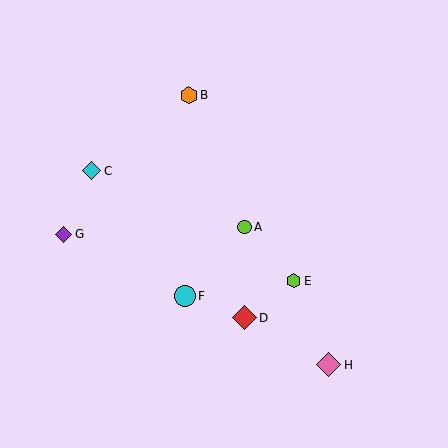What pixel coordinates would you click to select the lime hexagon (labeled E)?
Click at (294, 281) to select the lime hexagon E.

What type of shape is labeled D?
Shape D is a red diamond.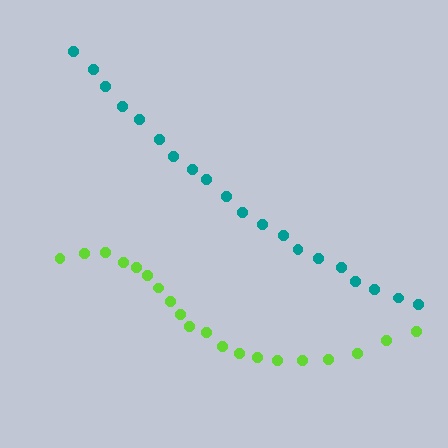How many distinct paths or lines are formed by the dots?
There are 2 distinct paths.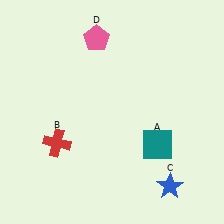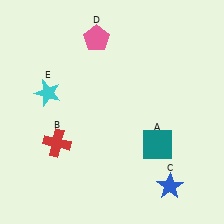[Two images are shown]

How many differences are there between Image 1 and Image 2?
There is 1 difference between the two images.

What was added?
A cyan star (E) was added in Image 2.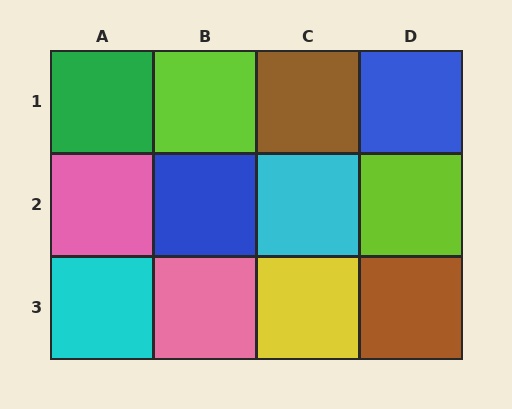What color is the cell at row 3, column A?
Cyan.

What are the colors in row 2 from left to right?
Pink, blue, cyan, lime.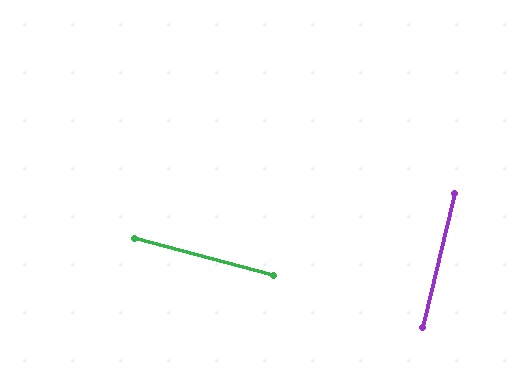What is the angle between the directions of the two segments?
Approximately 88 degrees.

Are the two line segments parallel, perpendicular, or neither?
Perpendicular — they meet at approximately 88°.